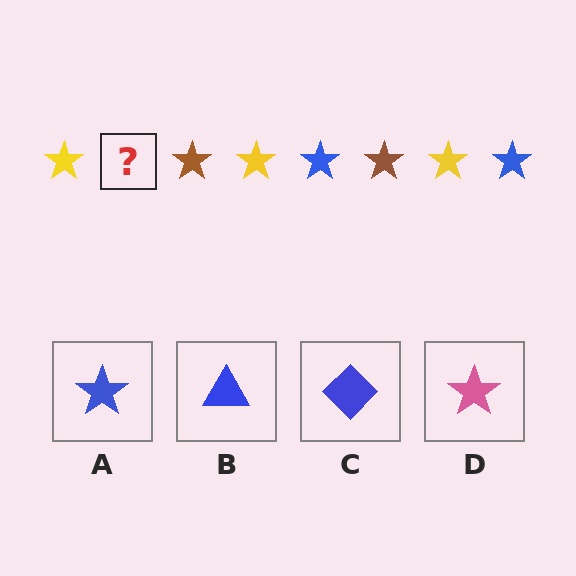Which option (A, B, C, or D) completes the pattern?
A.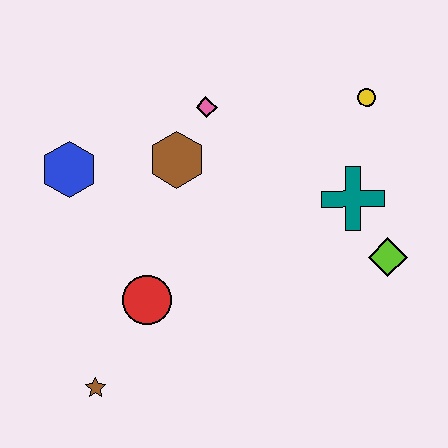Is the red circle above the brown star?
Yes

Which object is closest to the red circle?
The brown star is closest to the red circle.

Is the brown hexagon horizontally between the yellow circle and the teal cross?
No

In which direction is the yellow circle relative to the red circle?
The yellow circle is to the right of the red circle.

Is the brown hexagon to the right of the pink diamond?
No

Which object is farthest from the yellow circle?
The brown star is farthest from the yellow circle.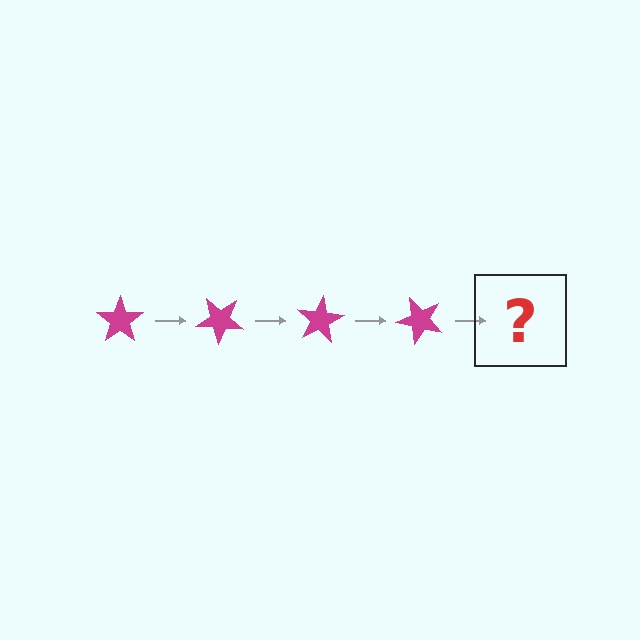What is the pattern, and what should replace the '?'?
The pattern is that the star rotates 40 degrees each step. The '?' should be a magenta star rotated 160 degrees.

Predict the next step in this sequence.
The next step is a magenta star rotated 160 degrees.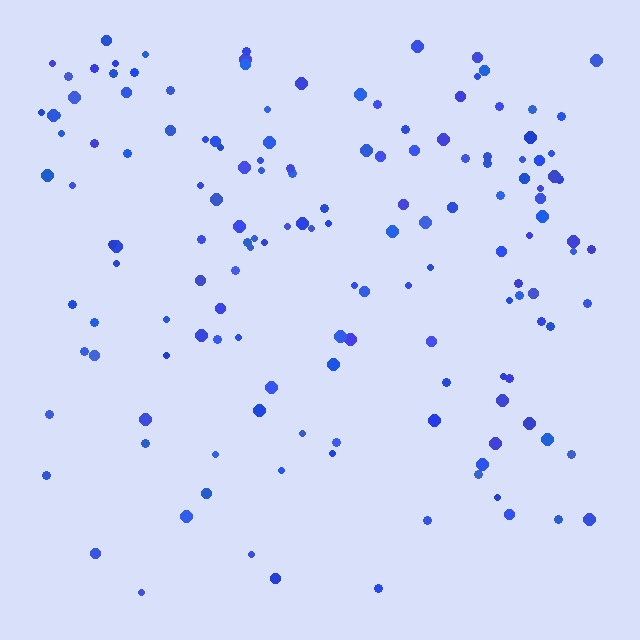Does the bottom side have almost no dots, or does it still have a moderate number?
Still a moderate number, just noticeably fewer than the top.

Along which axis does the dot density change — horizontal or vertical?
Vertical.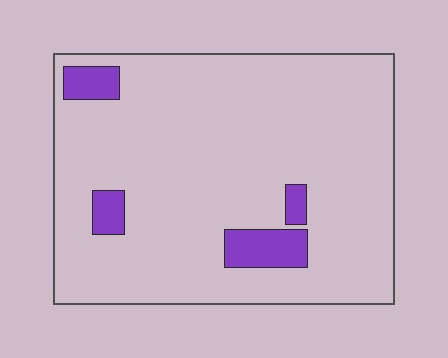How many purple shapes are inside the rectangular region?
4.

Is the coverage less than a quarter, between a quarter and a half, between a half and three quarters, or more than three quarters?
Less than a quarter.